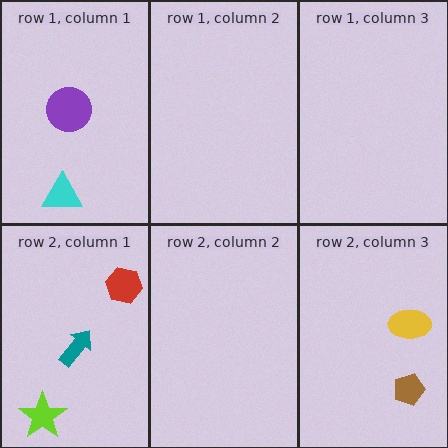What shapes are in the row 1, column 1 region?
The purple circle, the cyan triangle.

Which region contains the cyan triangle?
The row 1, column 1 region.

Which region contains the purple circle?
The row 1, column 1 region.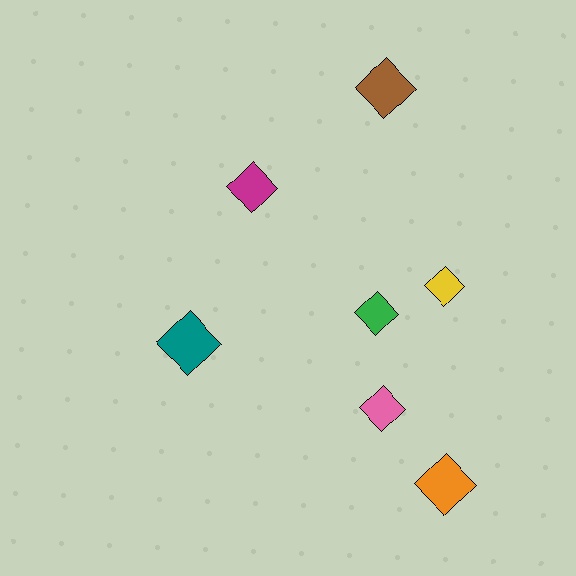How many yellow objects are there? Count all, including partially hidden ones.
There is 1 yellow object.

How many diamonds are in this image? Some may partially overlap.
There are 7 diamonds.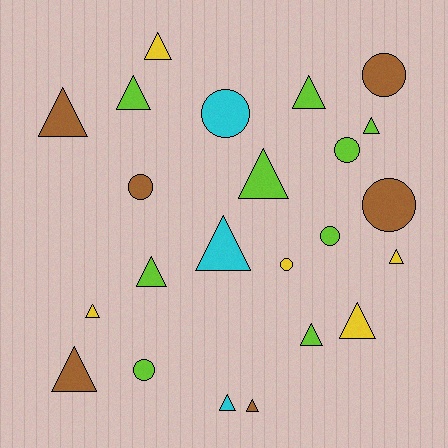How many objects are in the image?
There are 23 objects.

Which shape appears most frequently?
Triangle, with 15 objects.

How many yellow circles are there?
There is 1 yellow circle.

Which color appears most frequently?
Lime, with 9 objects.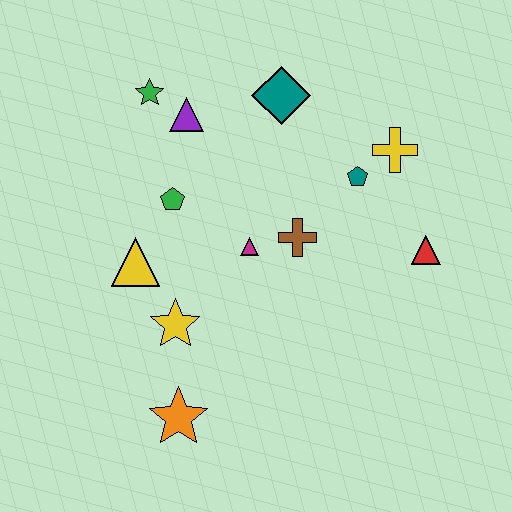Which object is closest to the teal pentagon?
The yellow cross is closest to the teal pentagon.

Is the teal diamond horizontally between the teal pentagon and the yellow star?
Yes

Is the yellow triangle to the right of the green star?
No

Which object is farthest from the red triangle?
The green star is farthest from the red triangle.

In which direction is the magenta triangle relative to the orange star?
The magenta triangle is above the orange star.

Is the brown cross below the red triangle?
No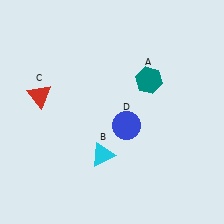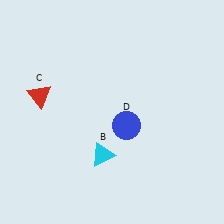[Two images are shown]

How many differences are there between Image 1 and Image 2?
There is 1 difference between the two images.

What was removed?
The teal hexagon (A) was removed in Image 2.